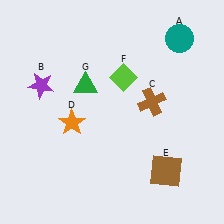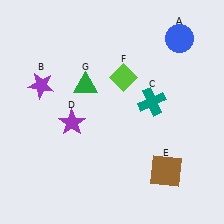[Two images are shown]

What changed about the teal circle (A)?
In Image 1, A is teal. In Image 2, it changed to blue.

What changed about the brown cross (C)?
In Image 1, C is brown. In Image 2, it changed to teal.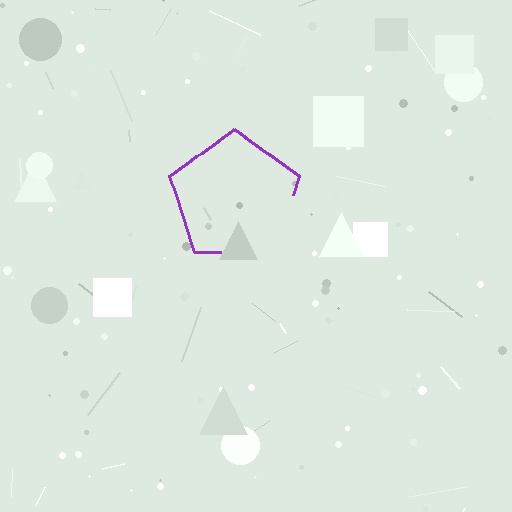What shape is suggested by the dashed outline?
The dashed outline suggests a pentagon.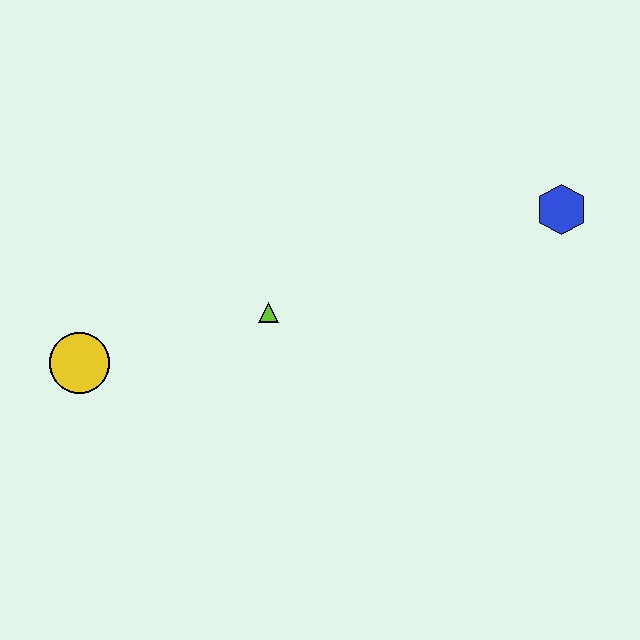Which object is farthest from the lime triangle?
The blue hexagon is farthest from the lime triangle.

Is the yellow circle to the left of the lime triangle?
Yes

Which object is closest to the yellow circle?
The lime triangle is closest to the yellow circle.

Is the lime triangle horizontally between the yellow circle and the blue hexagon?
Yes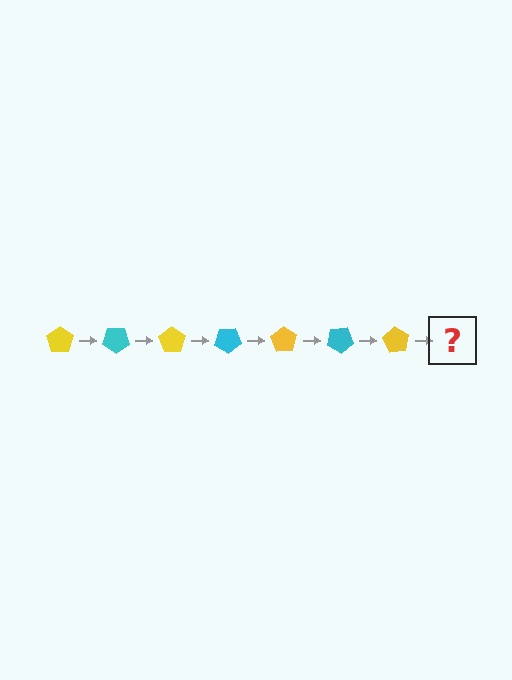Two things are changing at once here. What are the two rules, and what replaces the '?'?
The two rules are that it rotates 35 degrees each step and the color cycles through yellow and cyan. The '?' should be a cyan pentagon, rotated 245 degrees from the start.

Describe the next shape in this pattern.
It should be a cyan pentagon, rotated 245 degrees from the start.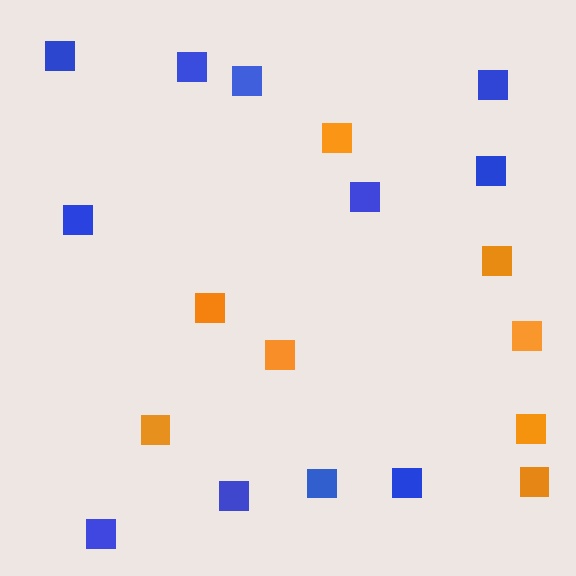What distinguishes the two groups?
There are 2 groups: one group of blue squares (11) and one group of orange squares (8).